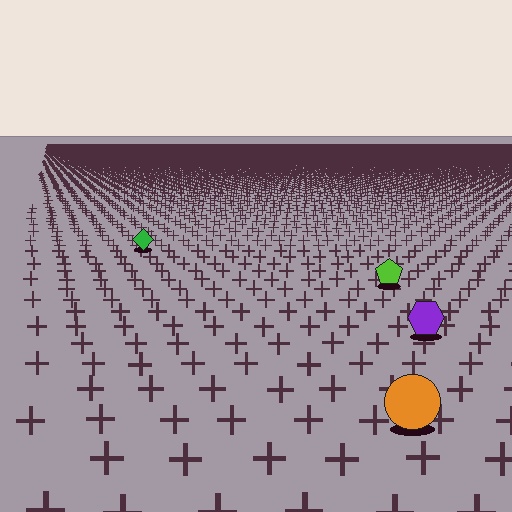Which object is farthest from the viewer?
The green diamond is farthest from the viewer. It appears smaller and the ground texture around it is denser.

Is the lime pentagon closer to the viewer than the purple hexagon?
No. The purple hexagon is closer — you can tell from the texture gradient: the ground texture is coarser near it.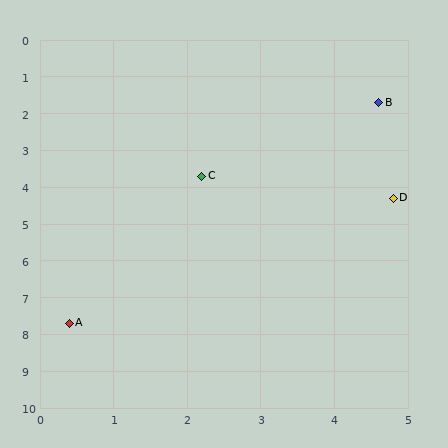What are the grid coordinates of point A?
Point A is at approximately (0.4, 7.7).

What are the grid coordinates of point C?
Point C is at approximately (2.2, 3.7).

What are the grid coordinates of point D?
Point D is at approximately (4.8, 4.3).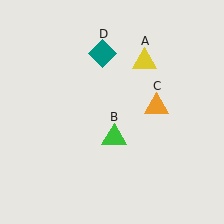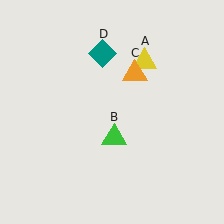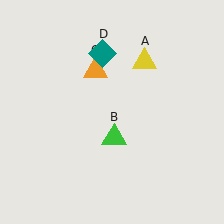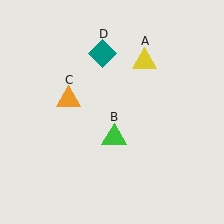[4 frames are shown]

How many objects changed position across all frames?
1 object changed position: orange triangle (object C).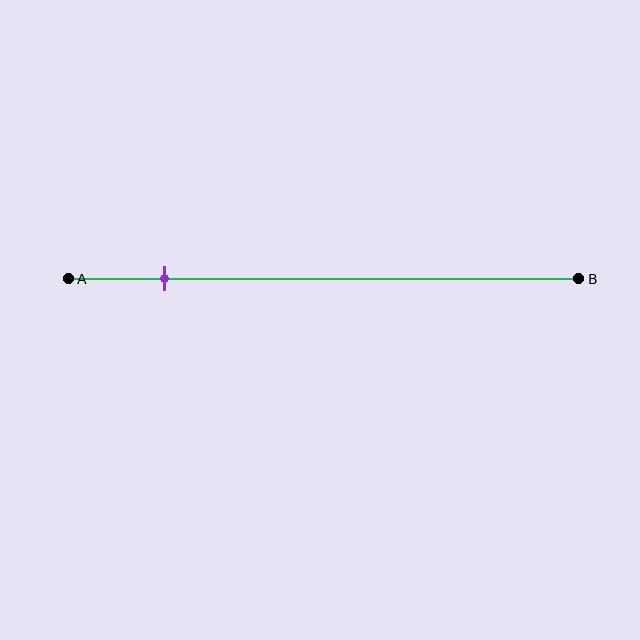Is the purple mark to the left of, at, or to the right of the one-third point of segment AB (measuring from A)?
The purple mark is to the left of the one-third point of segment AB.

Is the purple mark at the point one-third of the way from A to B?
No, the mark is at about 20% from A, not at the 33% one-third point.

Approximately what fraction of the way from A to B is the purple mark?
The purple mark is approximately 20% of the way from A to B.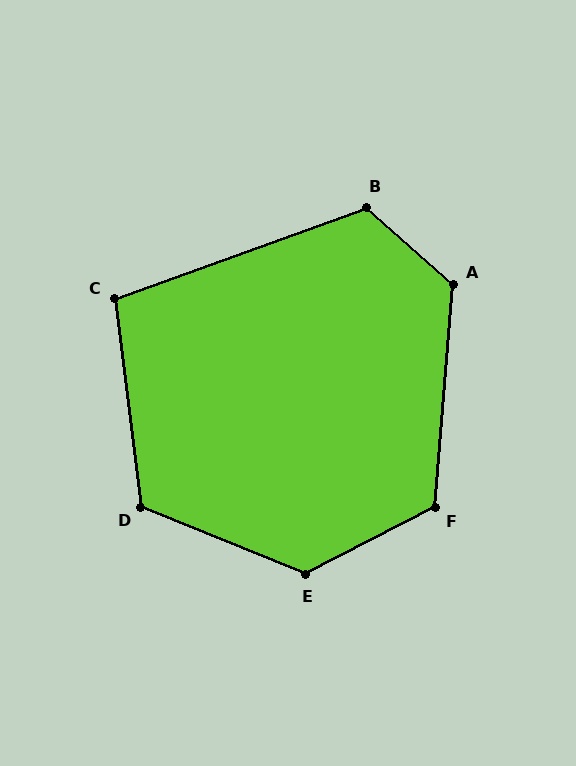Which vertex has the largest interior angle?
E, at approximately 130 degrees.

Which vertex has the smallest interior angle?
C, at approximately 103 degrees.